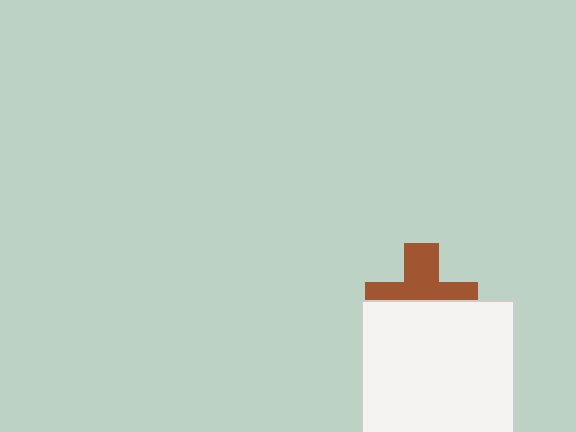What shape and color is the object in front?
The object in front is a white square.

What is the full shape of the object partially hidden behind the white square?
The partially hidden object is a brown cross.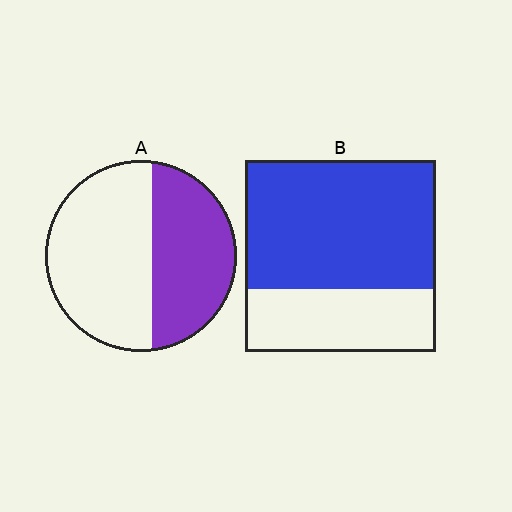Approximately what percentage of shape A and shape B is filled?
A is approximately 45% and B is approximately 65%.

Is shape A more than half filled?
No.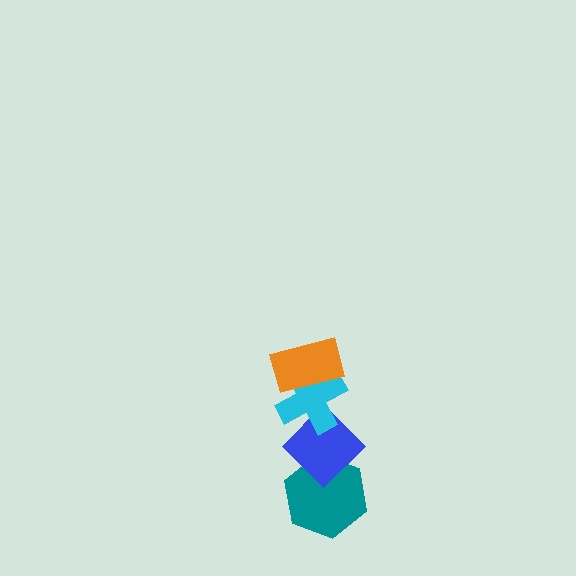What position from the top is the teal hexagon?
The teal hexagon is 4th from the top.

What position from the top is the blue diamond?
The blue diamond is 3rd from the top.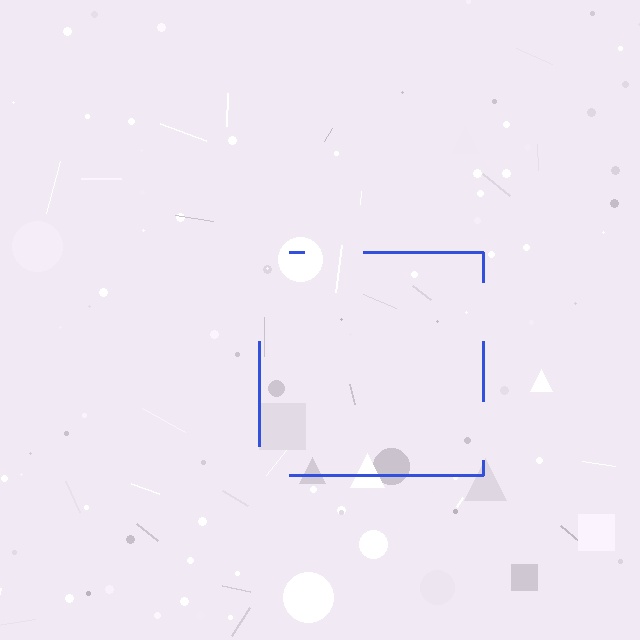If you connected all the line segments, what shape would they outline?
They would outline a square.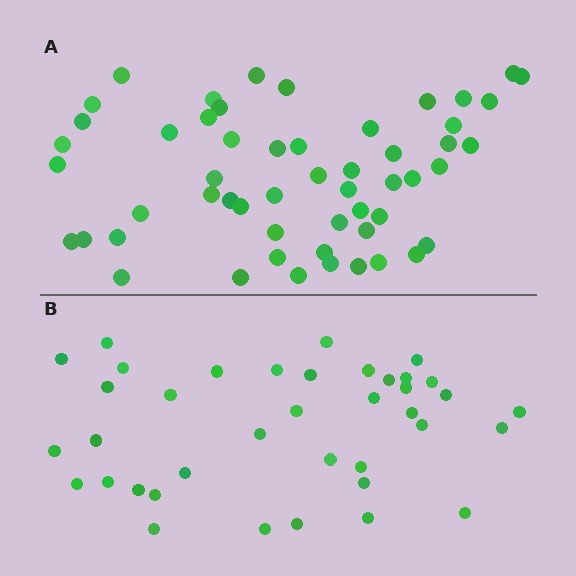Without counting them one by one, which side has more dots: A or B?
Region A (the top region) has more dots.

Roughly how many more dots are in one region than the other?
Region A has approximately 15 more dots than region B.